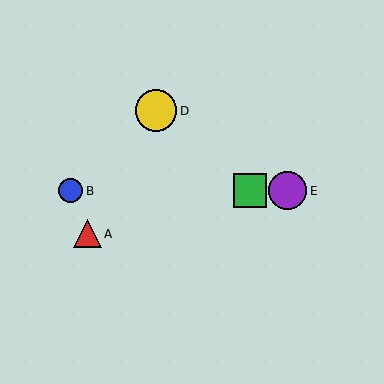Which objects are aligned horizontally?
Objects B, C, E are aligned horizontally.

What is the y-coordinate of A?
Object A is at y≈234.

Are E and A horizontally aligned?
No, E is at y≈191 and A is at y≈234.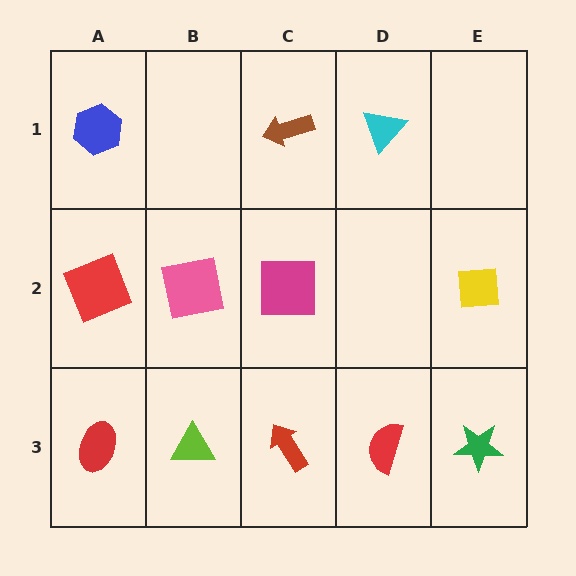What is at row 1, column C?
A brown arrow.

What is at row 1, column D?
A cyan triangle.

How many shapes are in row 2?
4 shapes.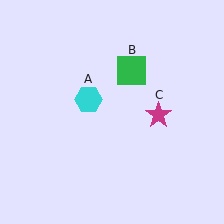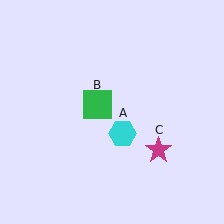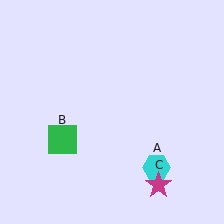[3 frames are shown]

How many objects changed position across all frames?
3 objects changed position: cyan hexagon (object A), green square (object B), magenta star (object C).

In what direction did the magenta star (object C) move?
The magenta star (object C) moved down.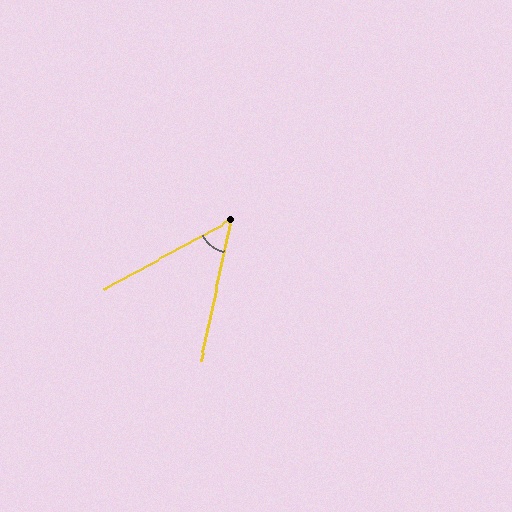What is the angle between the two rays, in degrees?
Approximately 49 degrees.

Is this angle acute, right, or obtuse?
It is acute.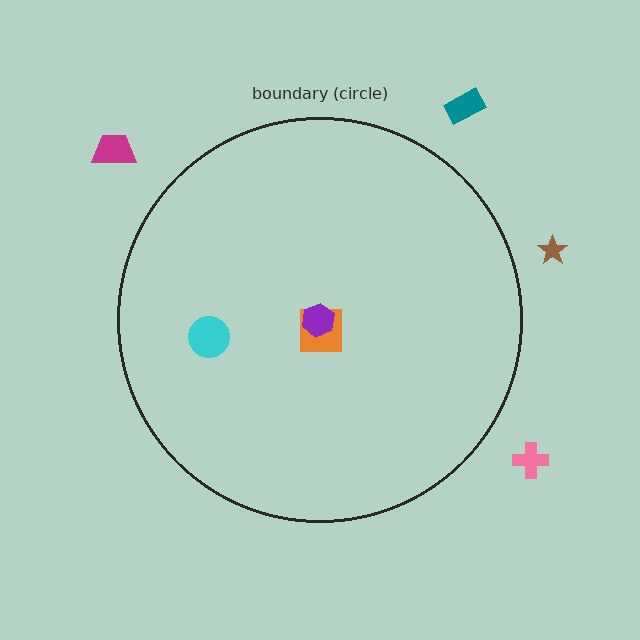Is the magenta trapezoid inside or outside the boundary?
Outside.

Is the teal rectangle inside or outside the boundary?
Outside.